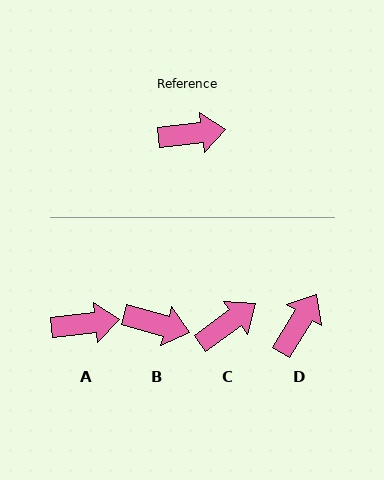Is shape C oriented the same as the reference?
No, it is off by about 29 degrees.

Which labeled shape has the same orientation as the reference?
A.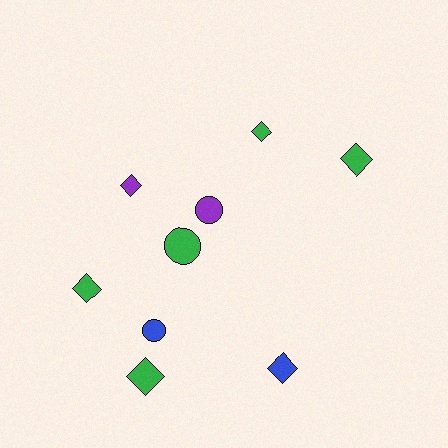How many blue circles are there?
There is 1 blue circle.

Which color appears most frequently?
Green, with 5 objects.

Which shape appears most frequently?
Diamond, with 6 objects.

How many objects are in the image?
There are 9 objects.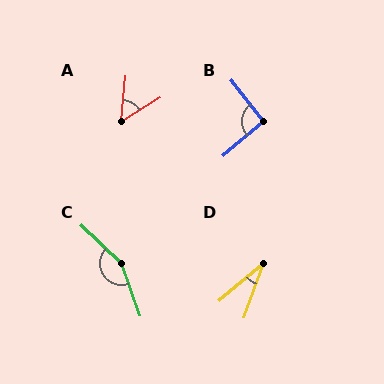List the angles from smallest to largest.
D (30°), A (52°), B (93°), C (152°).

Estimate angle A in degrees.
Approximately 52 degrees.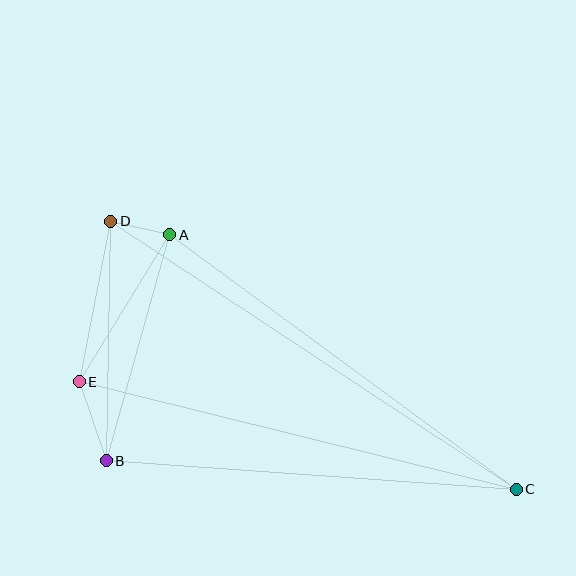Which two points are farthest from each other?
Points C and D are farthest from each other.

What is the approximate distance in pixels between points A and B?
The distance between A and B is approximately 234 pixels.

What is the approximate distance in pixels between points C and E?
The distance between C and E is approximately 450 pixels.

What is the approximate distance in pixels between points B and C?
The distance between B and C is approximately 411 pixels.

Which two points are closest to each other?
Points A and D are closest to each other.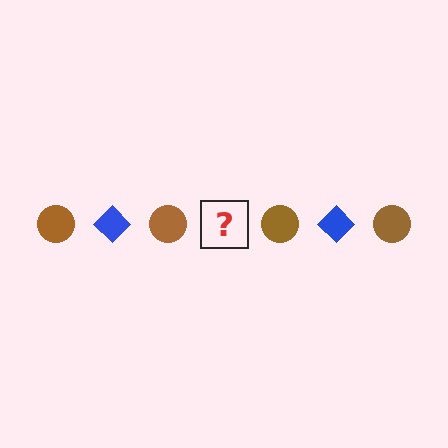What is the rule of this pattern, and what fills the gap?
The rule is that the pattern alternates between brown circle and blue diamond. The gap should be filled with a blue diamond.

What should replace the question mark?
The question mark should be replaced with a blue diamond.